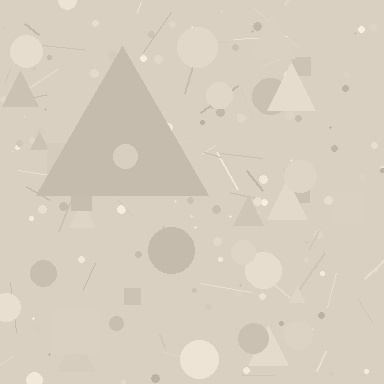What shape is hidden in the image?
A triangle is hidden in the image.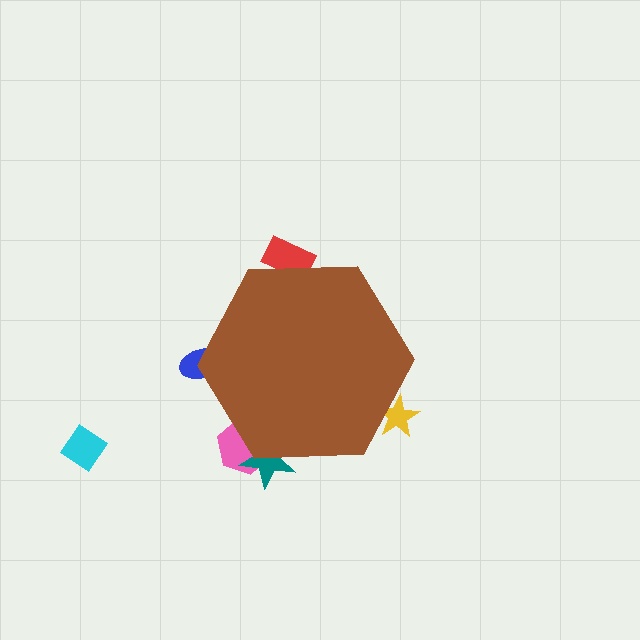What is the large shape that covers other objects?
A brown hexagon.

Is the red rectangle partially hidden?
Yes, the red rectangle is partially hidden behind the brown hexagon.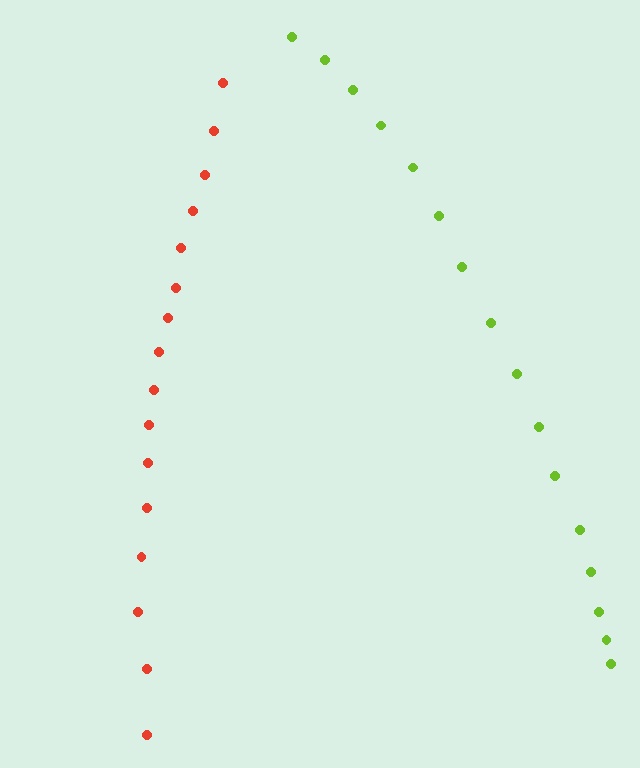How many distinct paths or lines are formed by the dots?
There are 2 distinct paths.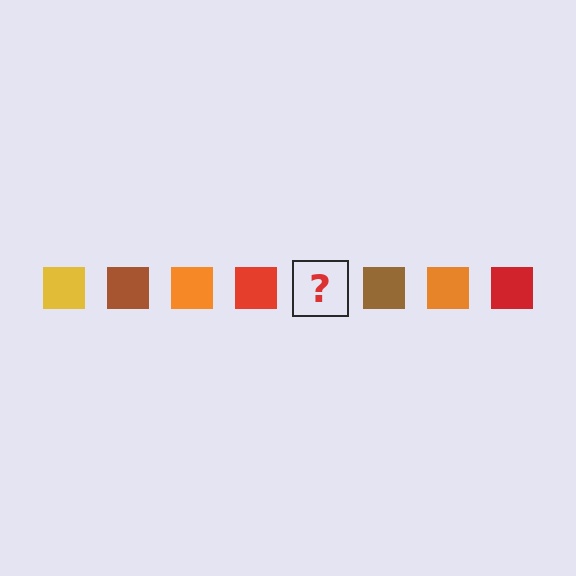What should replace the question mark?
The question mark should be replaced with a yellow square.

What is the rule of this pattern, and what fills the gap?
The rule is that the pattern cycles through yellow, brown, orange, red squares. The gap should be filled with a yellow square.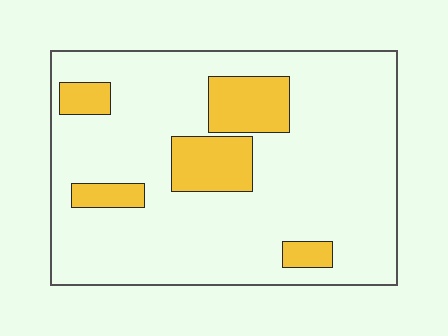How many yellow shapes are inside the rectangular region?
5.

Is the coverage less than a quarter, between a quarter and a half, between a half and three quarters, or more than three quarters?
Less than a quarter.